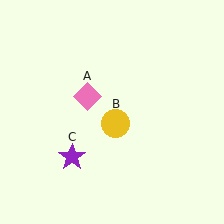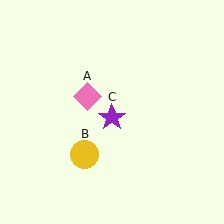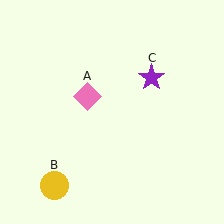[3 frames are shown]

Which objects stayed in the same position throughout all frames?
Pink diamond (object A) remained stationary.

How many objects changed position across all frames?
2 objects changed position: yellow circle (object B), purple star (object C).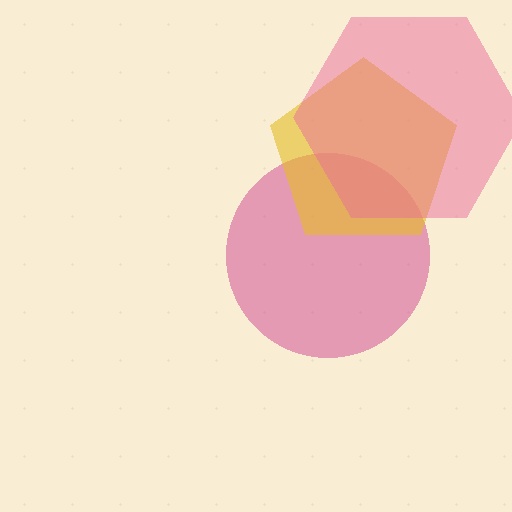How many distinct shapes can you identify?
There are 3 distinct shapes: a magenta circle, a yellow pentagon, a pink hexagon.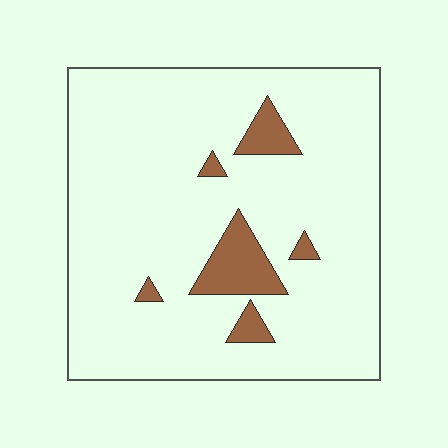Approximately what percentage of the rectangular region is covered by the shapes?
Approximately 10%.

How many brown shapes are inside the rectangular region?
6.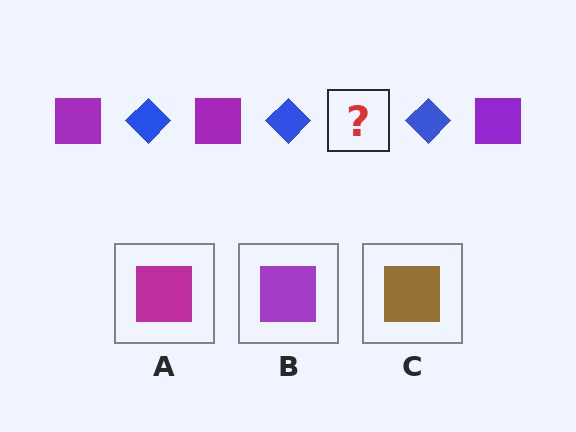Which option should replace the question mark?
Option B.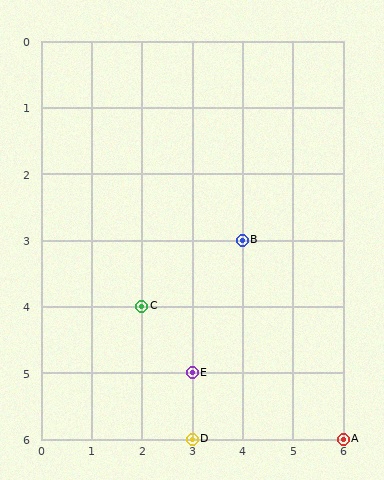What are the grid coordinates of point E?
Point E is at grid coordinates (3, 5).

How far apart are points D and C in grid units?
Points D and C are 1 column and 2 rows apart (about 2.2 grid units diagonally).